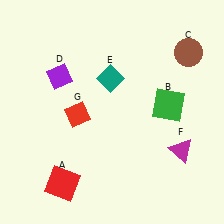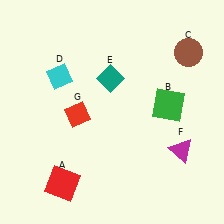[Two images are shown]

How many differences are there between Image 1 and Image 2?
There is 1 difference between the two images.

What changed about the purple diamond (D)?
In Image 1, D is purple. In Image 2, it changed to cyan.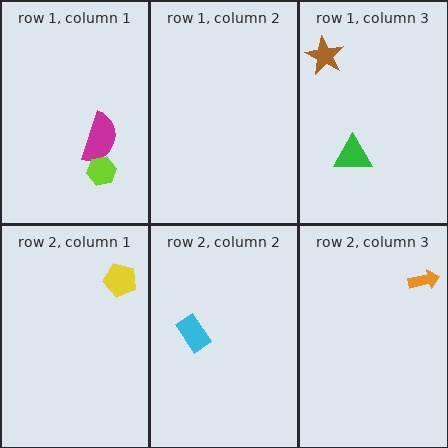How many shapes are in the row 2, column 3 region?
1.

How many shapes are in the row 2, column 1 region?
1.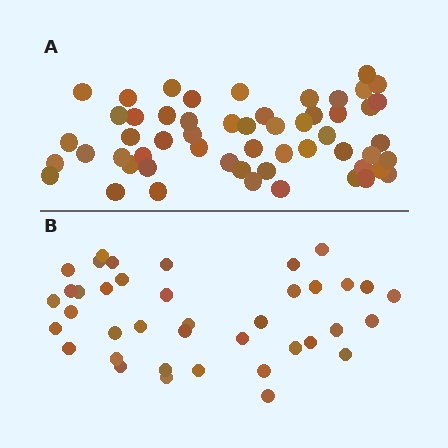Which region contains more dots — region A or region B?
Region A (the top region) has more dots.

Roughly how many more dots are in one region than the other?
Region A has approximately 15 more dots than region B.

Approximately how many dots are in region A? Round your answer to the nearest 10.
About 60 dots. (The exact count is 55, which rounds to 60.)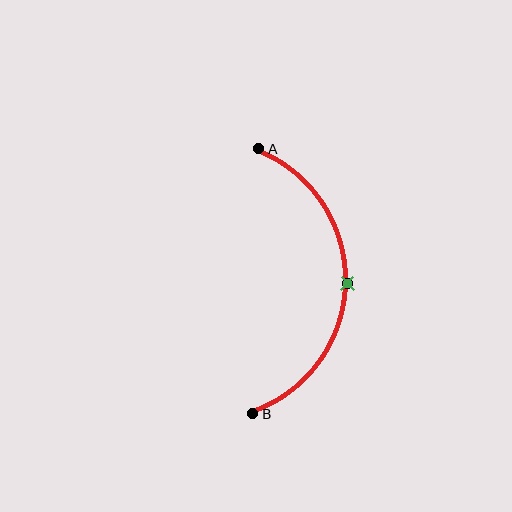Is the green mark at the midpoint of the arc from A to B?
Yes. The green mark lies on the arc at equal arc-length from both A and B — it is the arc midpoint.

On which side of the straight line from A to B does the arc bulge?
The arc bulges to the right of the straight line connecting A and B.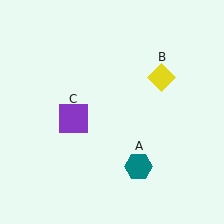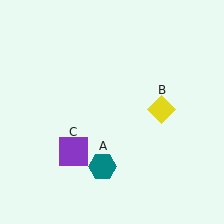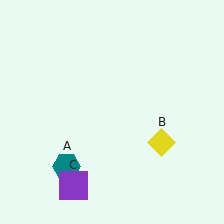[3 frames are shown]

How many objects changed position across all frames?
3 objects changed position: teal hexagon (object A), yellow diamond (object B), purple square (object C).